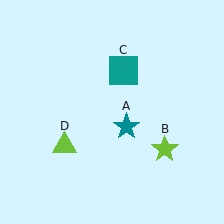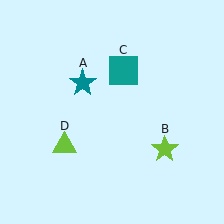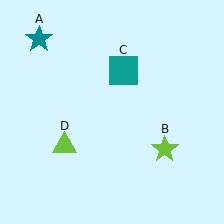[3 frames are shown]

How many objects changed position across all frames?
1 object changed position: teal star (object A).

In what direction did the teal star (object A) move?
The teal star (object A) moved up and to the left.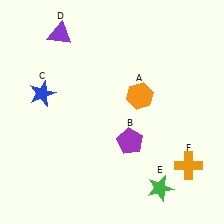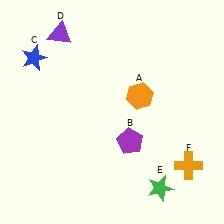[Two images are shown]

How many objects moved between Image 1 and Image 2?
1 object moved between the two images.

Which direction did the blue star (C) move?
The blue star (C) moved up.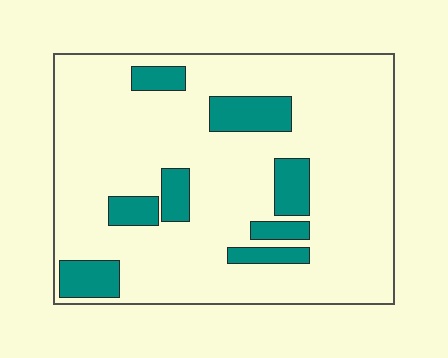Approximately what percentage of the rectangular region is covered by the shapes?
Approximately 15%.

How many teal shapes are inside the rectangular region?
8.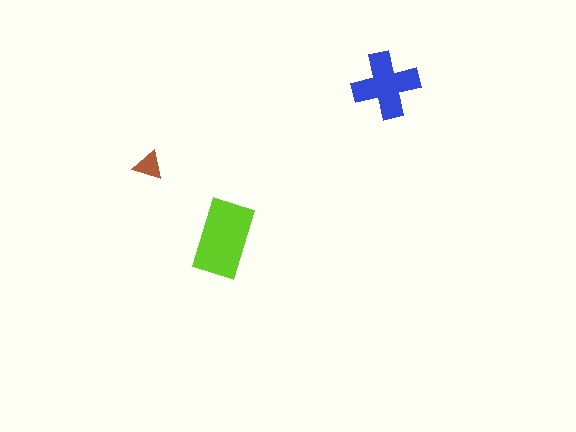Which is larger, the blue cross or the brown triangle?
The blue cross.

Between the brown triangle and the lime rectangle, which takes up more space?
The lime rectangle.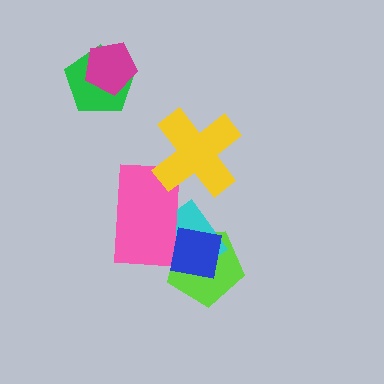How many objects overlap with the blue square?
3 objects overlap with the blue square.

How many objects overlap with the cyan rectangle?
3 objects overlap with the cyan rectangle.